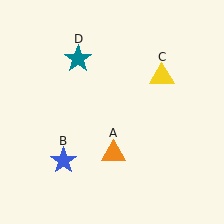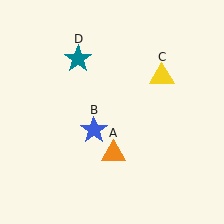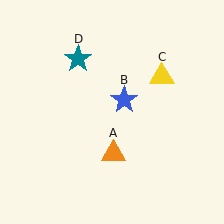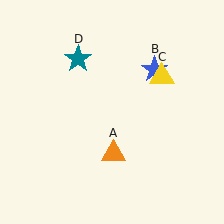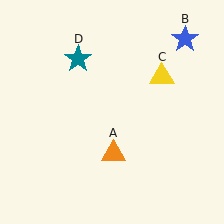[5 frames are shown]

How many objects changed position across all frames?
1 object changed position: blue star (object B).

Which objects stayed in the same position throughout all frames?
Orange triangle (object A) and yellow triangle (object C) and teal star (object D) remained stationary.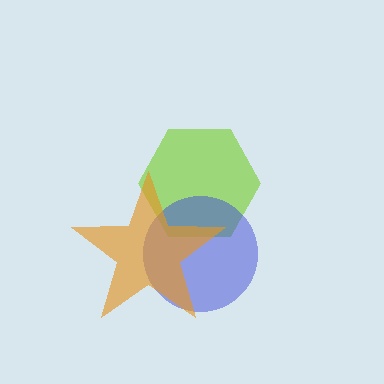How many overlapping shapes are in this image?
There are 3 overlapping shapes in the image.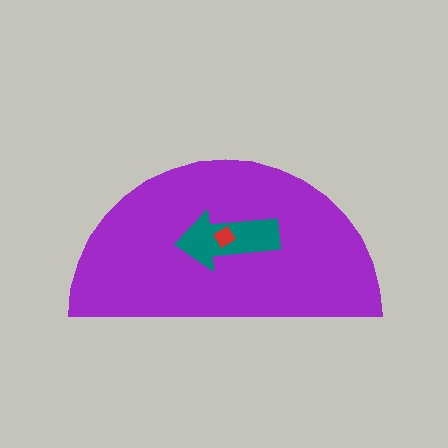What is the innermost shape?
The red diamond.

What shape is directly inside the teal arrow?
The red diamond.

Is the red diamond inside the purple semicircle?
Yes.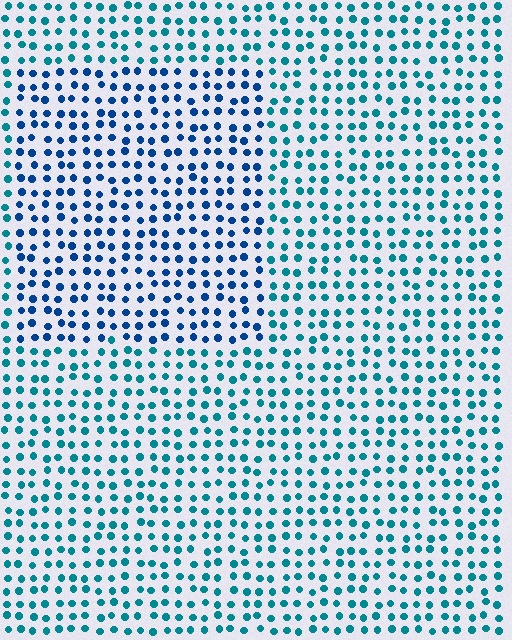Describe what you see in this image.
The image is filled with small teal elements in a uniform arrangement. A rectangle-shaped region is visible where the elements are tinted to a slightly different hue, forming a subtle color boundary.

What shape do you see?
I see a rectangle.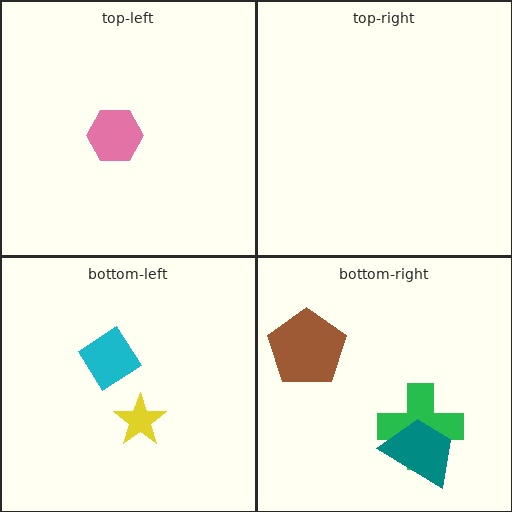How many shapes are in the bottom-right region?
3.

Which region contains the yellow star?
The bottom-left region.